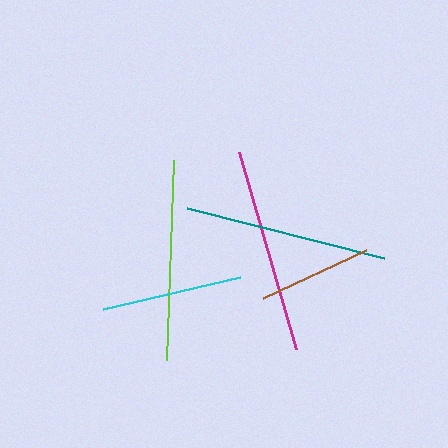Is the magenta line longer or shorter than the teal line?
The magenta line is longer than the teal line.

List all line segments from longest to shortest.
From longest to shortest: magenta, teal, lime, cyan, brown.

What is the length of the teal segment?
The teal segment is approximately 203 pixels long.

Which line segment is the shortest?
The brown line is the shortest at approximately 113 pixels.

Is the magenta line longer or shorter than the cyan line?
The magenta line is longer than the cyan line.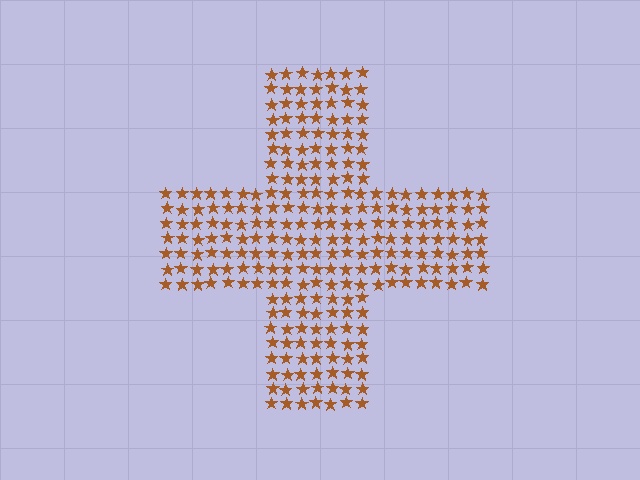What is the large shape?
The large shape is a cross.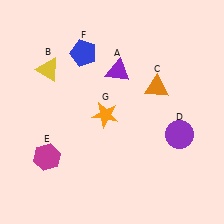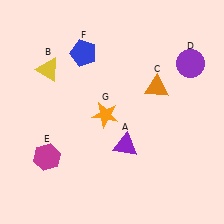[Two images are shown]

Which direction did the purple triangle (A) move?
The purple triangle (A) moved down.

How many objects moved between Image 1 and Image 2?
2 objects moved between the two images.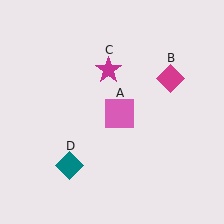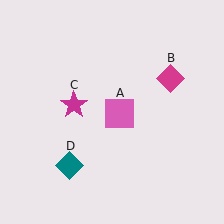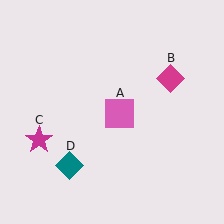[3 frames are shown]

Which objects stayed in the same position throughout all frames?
Pink square (object A) and magenta diamond (object B) and teal diamond (object D) remained stationary.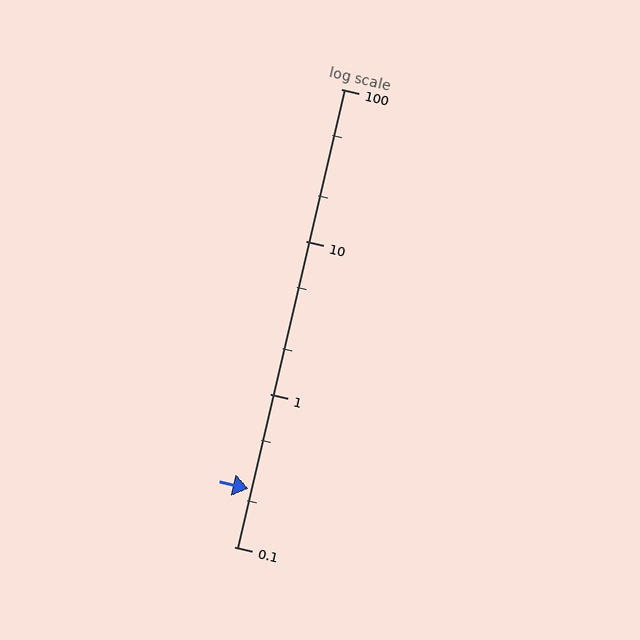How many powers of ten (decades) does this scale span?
The scale spans 3 decades, from 0.1 to 100.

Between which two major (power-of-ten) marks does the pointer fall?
The pointer is between 0.1 and 1.